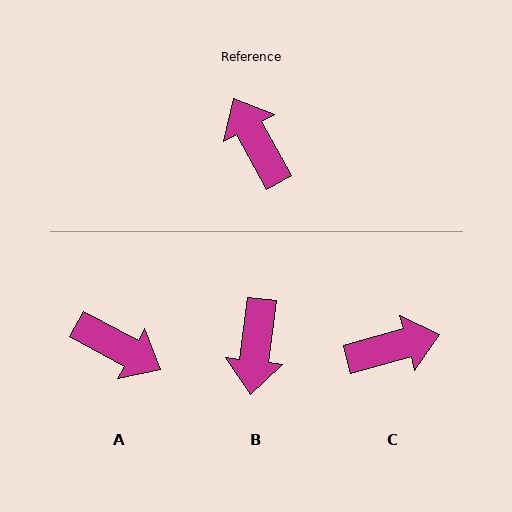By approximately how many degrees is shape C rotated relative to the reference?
Approximately 103 degrees clockwise.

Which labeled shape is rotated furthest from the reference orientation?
A, about 147 degrees away.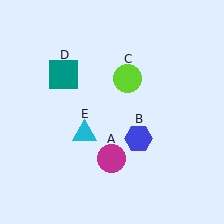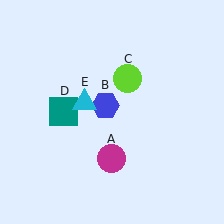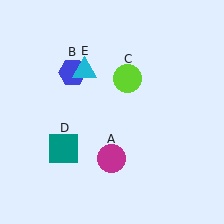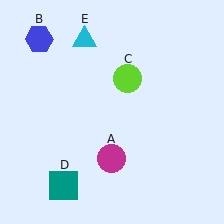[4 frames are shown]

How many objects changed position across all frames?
3 objects changed position: blue hexagon (object B), teal square (object D), cyan triangle (object E).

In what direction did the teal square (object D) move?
The teal square (object D) moved down.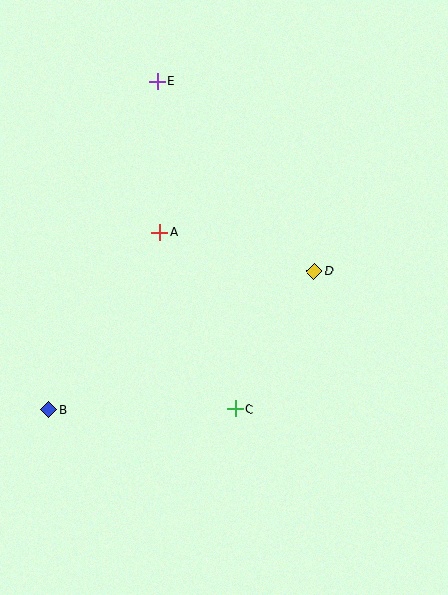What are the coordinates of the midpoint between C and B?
The midpoint between C and B is at (142, 409).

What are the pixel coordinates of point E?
Point E is at (157, 81).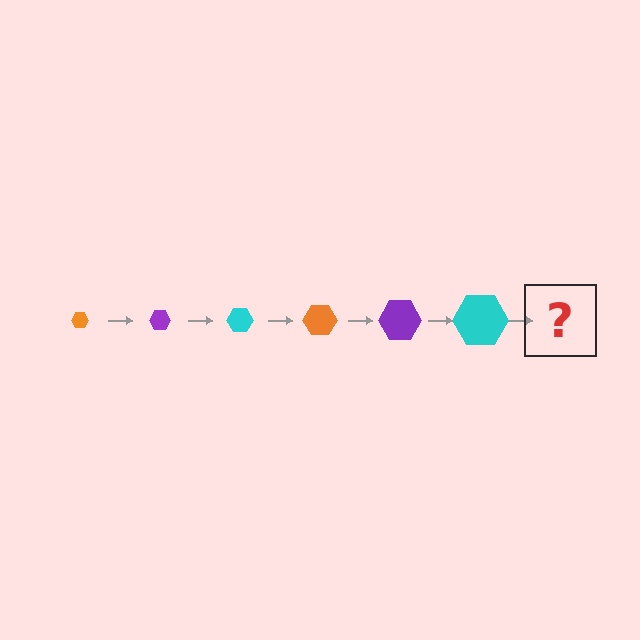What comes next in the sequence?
The next element should be an orange hexagon, larger than the previous one.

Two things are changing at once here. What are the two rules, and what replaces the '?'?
The two rules are that the hexagon grows larger each step and the color cycles through orange, purple, and cyan. The '?' should be an orange hexagon, larger than the previous one.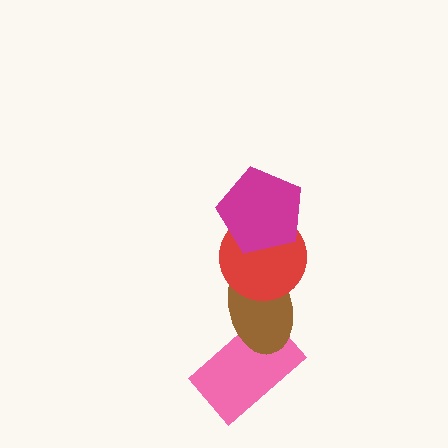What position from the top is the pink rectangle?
The pink rectangle is 4th from the top.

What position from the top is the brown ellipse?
The brown ellipse is 3rd from the top.